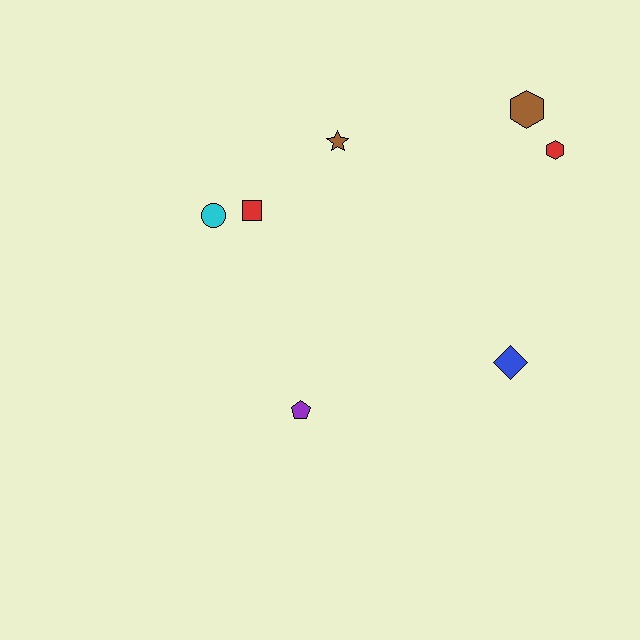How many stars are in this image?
There is 1 star.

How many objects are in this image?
There are 7 objects.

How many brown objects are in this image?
There are 2 brown objects.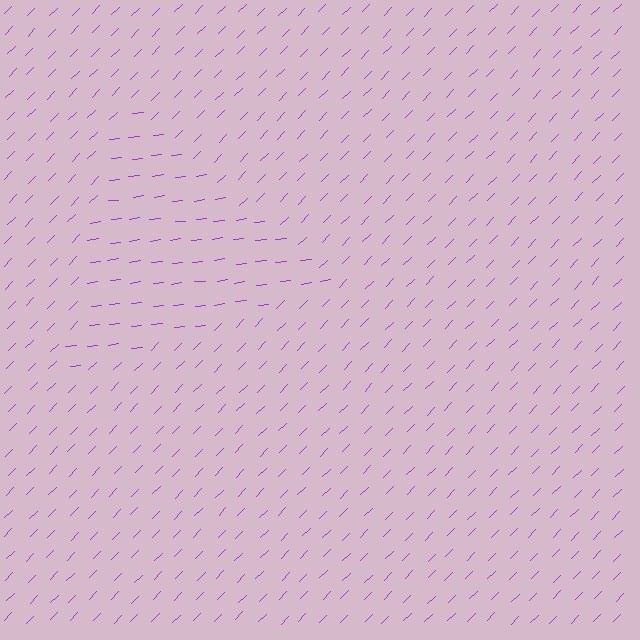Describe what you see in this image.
The image is filled with small purple line segments. A triangle region in the image has lines oriented differently from the surrounding lines, creating a visible texture boundary.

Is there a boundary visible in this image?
Yes, there is a texture boundary formed by a change in line orientation.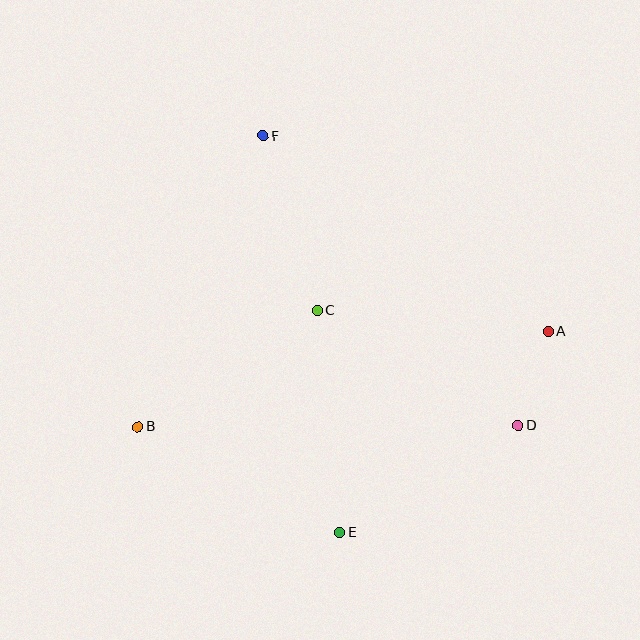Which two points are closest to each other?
Points A and D are closest to each other.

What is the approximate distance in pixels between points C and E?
The distance between C and E is approximately 223 pixels.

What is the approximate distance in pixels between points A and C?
The distance between A and C is approximately 232 pixels.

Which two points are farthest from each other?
Points A and B are farthest from each other.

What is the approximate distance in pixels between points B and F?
The distance between B and F is approximately 317 pixels.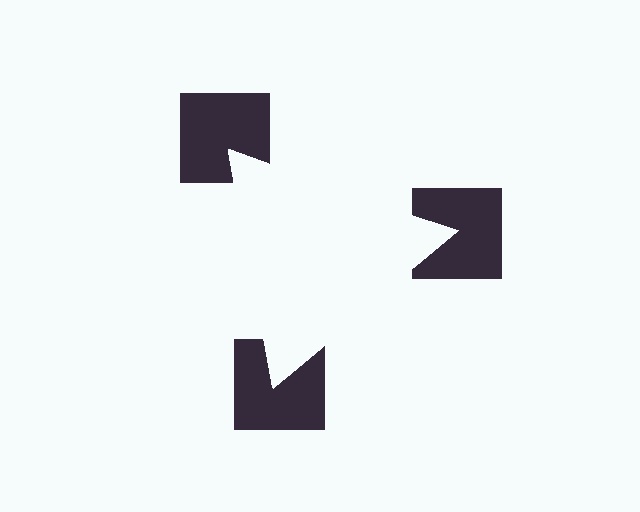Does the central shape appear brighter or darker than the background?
It typically appears slightly brighter than the background, even though no actual brightness change is drawn.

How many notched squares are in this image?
There are 3 — one at each vertex of the illusory triangle.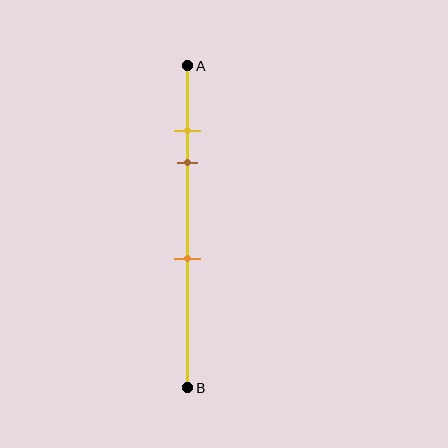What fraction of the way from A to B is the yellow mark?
The yellow mark is approximately 20% (0.2) of the way from A to B.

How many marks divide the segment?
There are 3 marks dividing the segment.